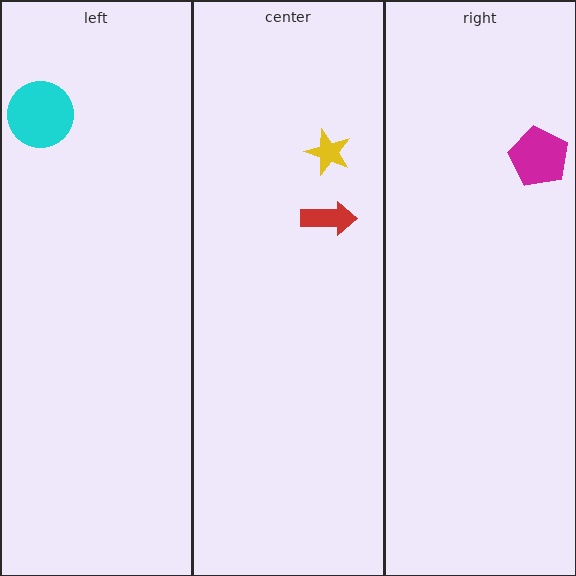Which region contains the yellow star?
The center region.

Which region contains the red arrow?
The center region.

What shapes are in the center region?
The yellow star, the red arrow.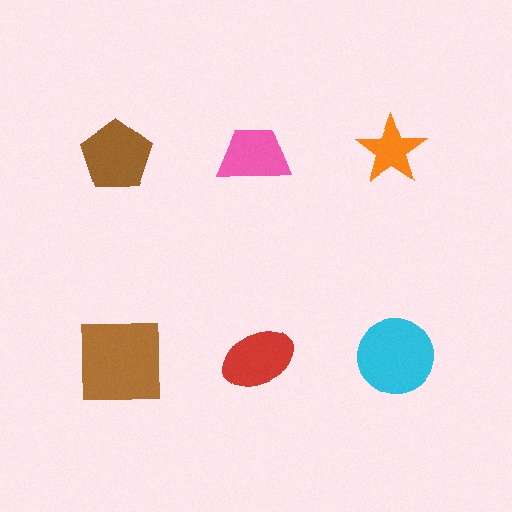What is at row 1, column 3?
An orange star.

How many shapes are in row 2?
3 shapes.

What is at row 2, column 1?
A brown square.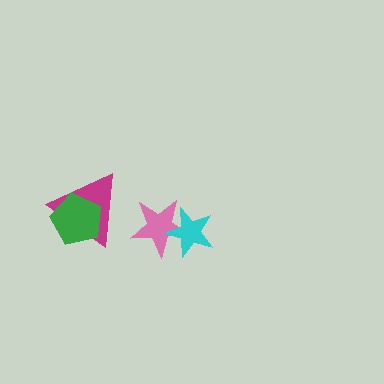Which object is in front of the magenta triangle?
The green pentagon is in front of the magenta triangle.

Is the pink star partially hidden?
Yes, it is partially covered by another shape.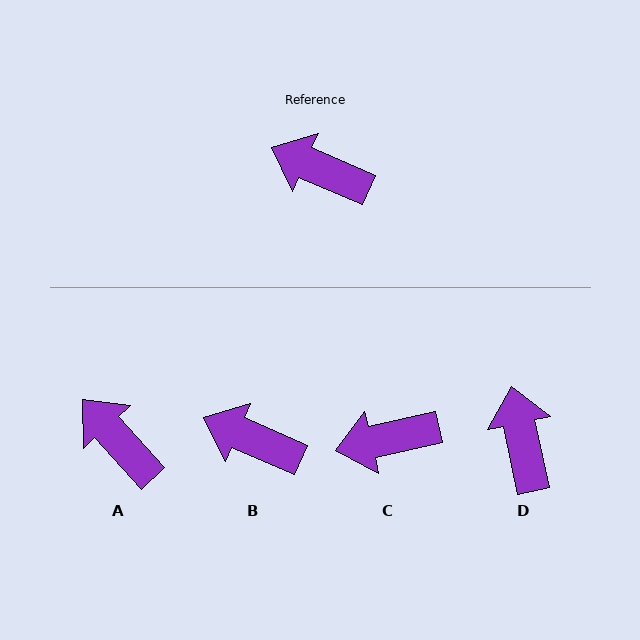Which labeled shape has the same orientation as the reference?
B.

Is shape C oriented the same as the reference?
No, it is off by about 36 degrees.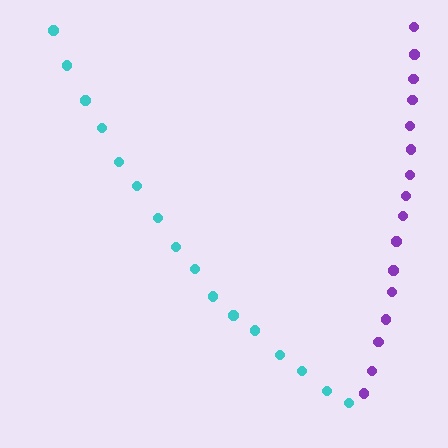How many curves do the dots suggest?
There are 2 distinct paths.